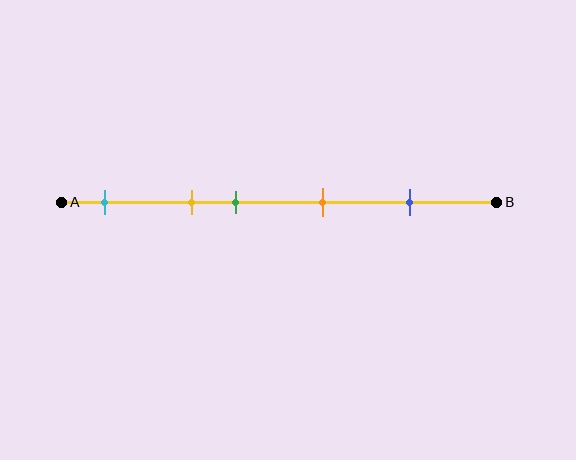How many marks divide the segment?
There are 5 marks dividing the segment.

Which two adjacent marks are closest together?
The yellow and green marks are the closest adjacent pair.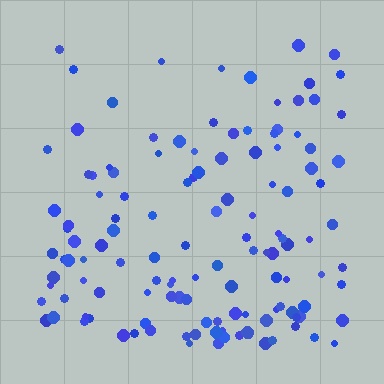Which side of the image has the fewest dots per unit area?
The top.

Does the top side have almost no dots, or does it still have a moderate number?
Still a moderate number, just noticeably fewer than the bottom.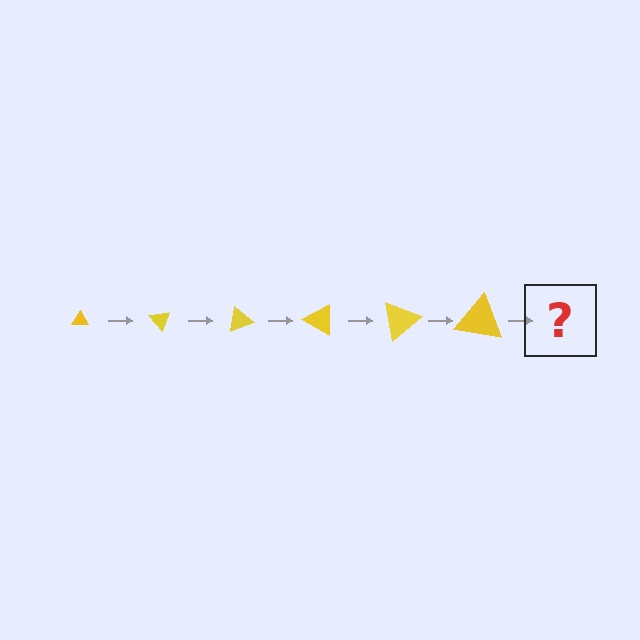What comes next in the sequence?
The next element should be a triangle, larger than the previous one and rotated 300 degrees from the start.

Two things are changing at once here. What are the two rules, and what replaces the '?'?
The two rules are that the triangle grows larger each step and it rotates 50 degrees each step. The '?' should be a triangle, larger than the previous one and rotated 300 degrees from the start.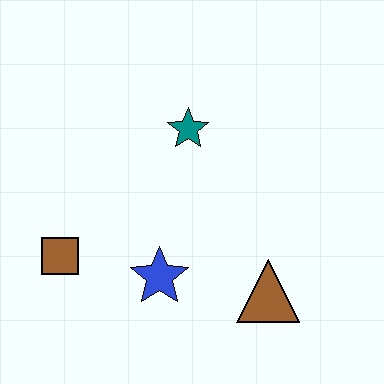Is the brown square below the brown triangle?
No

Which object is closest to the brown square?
The blue star is closest to the brown square.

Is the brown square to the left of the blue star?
Yes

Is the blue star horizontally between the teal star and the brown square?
Yes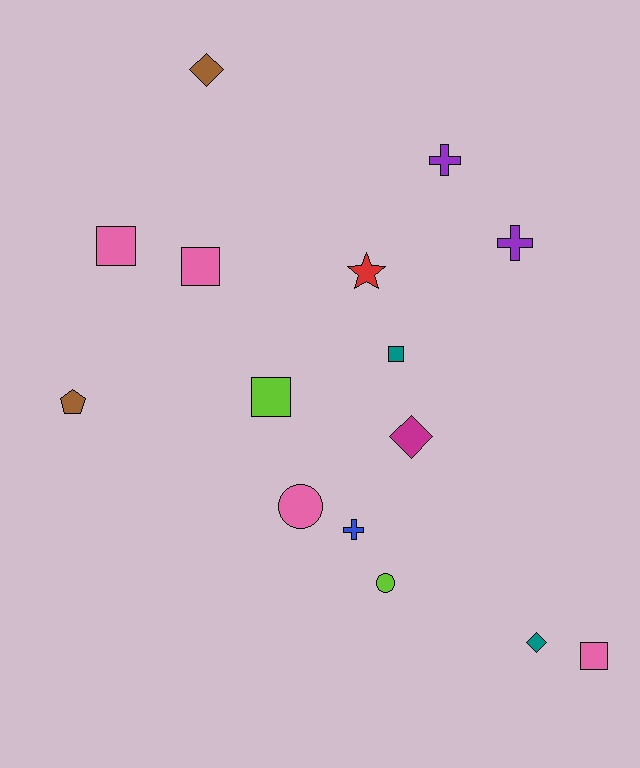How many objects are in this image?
There are 15 objects.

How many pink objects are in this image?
There are 4 pink objects.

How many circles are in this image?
There are 2 circles.